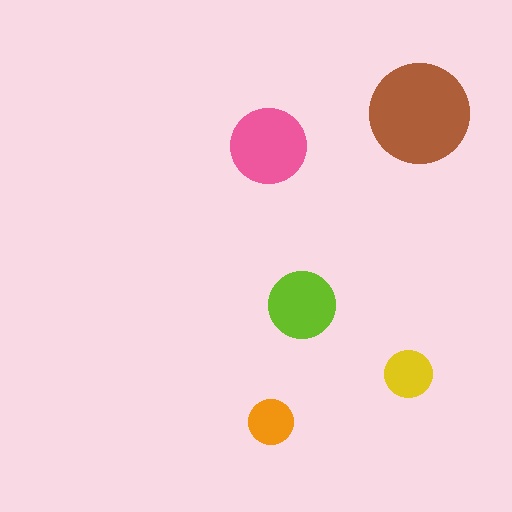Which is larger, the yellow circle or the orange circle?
The yellow one.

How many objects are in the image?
There are 5 objects in the image.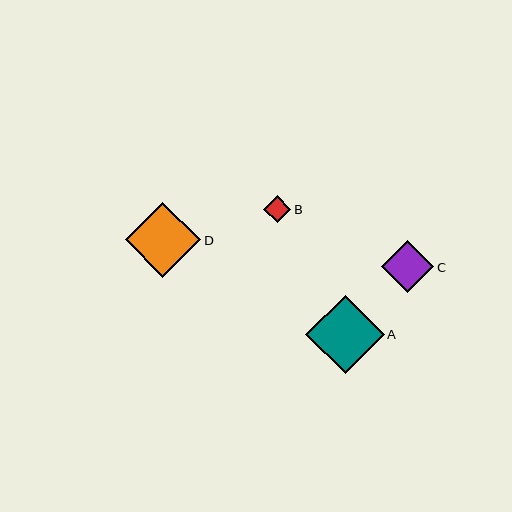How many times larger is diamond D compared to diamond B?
Diamond D is approximately 2.8 times the size of diamond B.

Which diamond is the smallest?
Diamond B is the smallest with a size of approximately 27 pixels.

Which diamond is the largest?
Diamond A is the largest with a size of approximately 78 pixels.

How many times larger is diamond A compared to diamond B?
Diamond A is approximately 2.9 times the size of diamond B.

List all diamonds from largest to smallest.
From largest to smallest: A, D, C, B.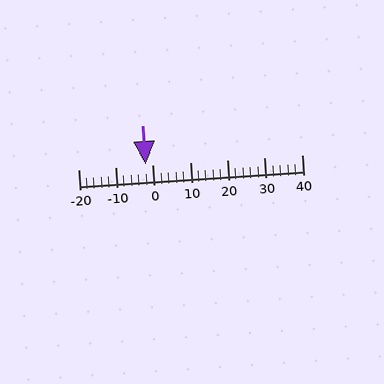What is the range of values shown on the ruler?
The ruler shows values from -20 to 40.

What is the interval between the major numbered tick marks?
The major tick marks are spaced 10 units apart.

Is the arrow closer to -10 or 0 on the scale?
The arrow is closer to 0.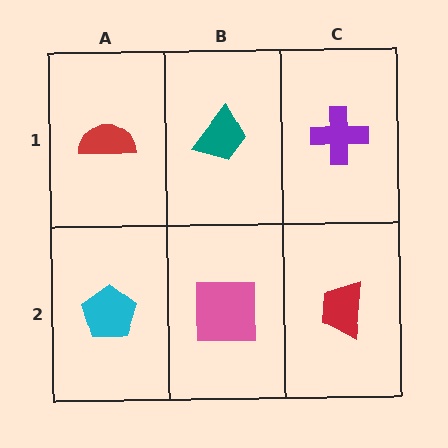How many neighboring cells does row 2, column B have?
3.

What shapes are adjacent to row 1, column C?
A red trapezoid (row 2, column C), a teal trapezoid (row 1, column B).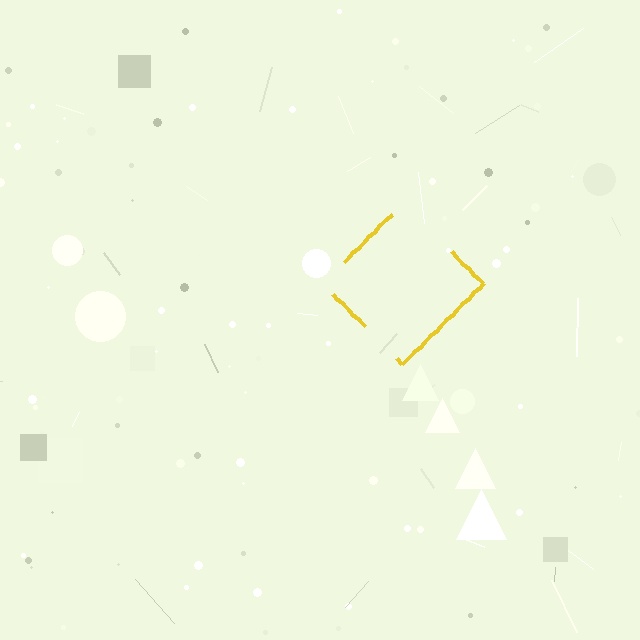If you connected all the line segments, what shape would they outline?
They would outline a diamond.